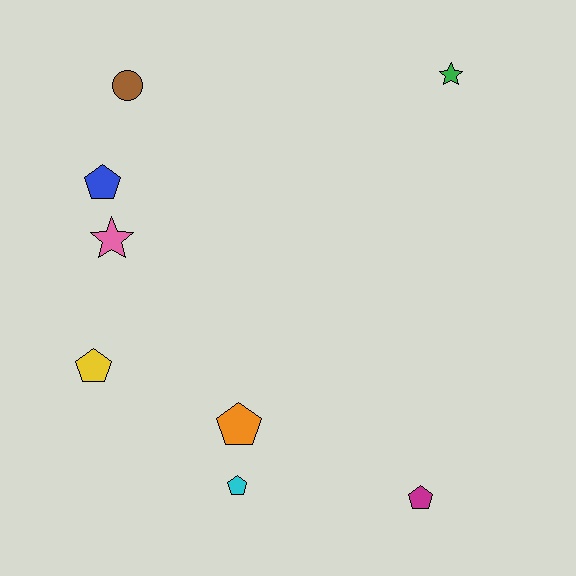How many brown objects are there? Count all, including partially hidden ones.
There is 1 brown object.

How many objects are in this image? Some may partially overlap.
There are 8 objects.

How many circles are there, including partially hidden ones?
There is 1 circle.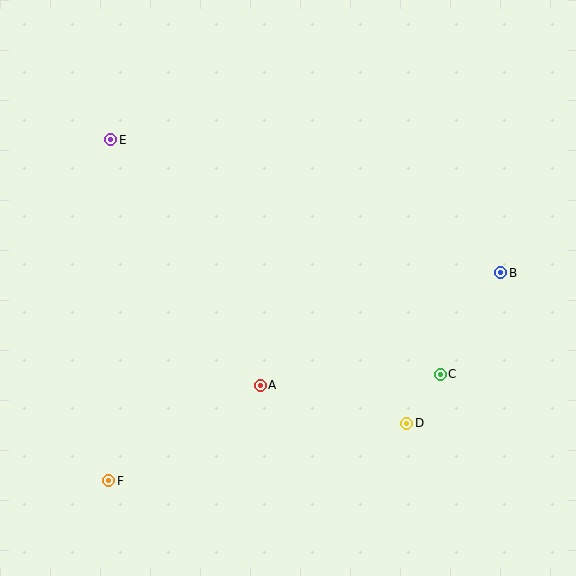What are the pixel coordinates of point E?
Point E is at (111, 140).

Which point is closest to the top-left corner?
Point E is closest to the top-left corner.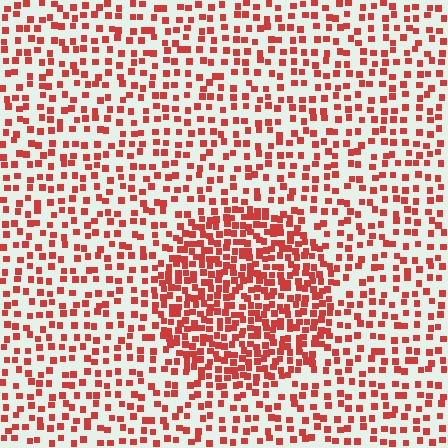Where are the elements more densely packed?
The elements are more densely packed inside the circle boundary.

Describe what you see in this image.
The image contains small red elements arranged at two different densities. A circle-shaped region is visible where the elements are more densely packed than the surrounding area.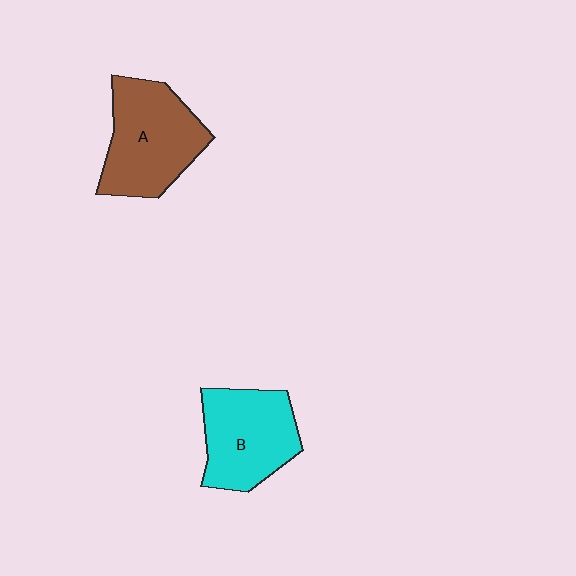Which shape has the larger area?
Shape A (brown).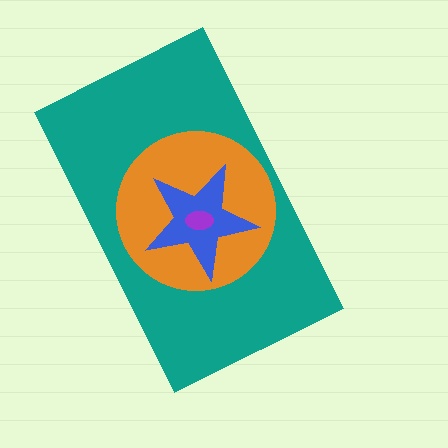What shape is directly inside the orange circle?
The blue star.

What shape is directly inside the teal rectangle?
The orange circle.